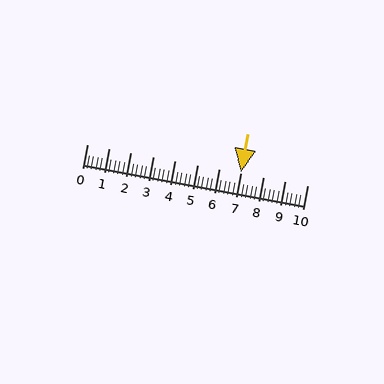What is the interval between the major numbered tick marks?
The major tick marks are spaced 1 units apart.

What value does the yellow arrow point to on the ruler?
The yellow arrow points to approximately 7.0.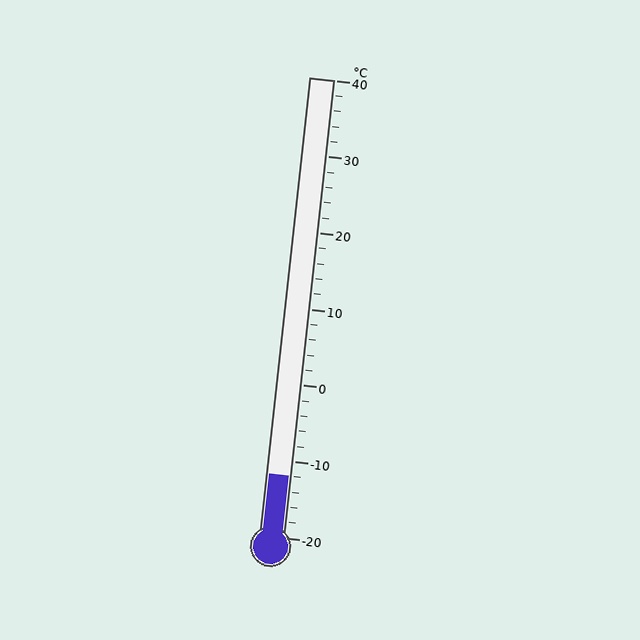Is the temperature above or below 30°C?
The temperature is below 30°C.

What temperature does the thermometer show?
The thermometer shows approximately -12°C.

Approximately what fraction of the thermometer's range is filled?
The thermometer is filled to approximately 15% of its range.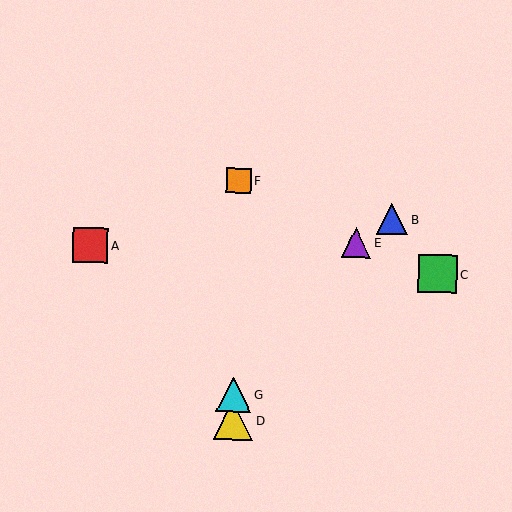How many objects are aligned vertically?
3 objects (D, F, G) are aligned vertically.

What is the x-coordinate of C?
Object C is at x≈438.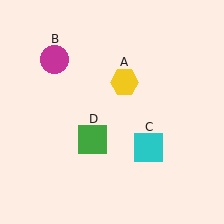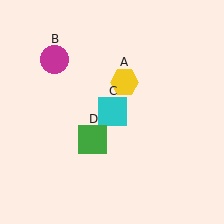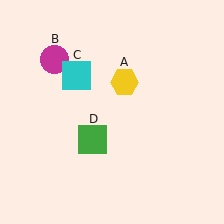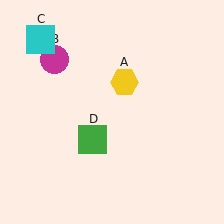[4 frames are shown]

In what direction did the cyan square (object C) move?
The cyan square (object C) moved up and to the left.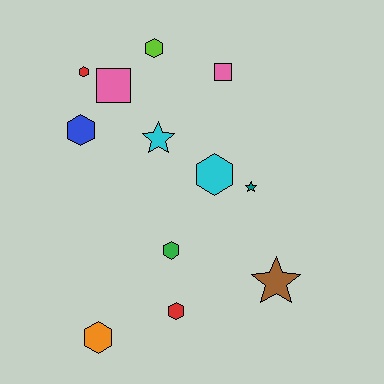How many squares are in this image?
There are 2 squares.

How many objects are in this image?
There are 12 objects.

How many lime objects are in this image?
There is 1 lime object.